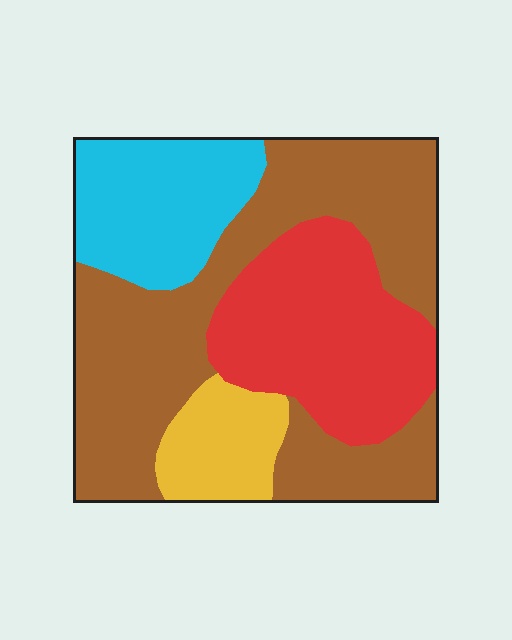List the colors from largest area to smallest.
From largest to smallest: brown, red, cyan, yellow.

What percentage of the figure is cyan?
Cyan covers around 20% of the figure.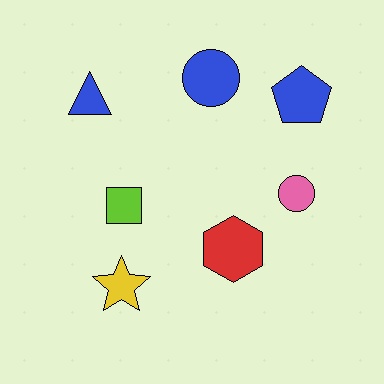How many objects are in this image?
There are 7 objects.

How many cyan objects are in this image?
There are no cyan objects.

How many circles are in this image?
There are 2 circles.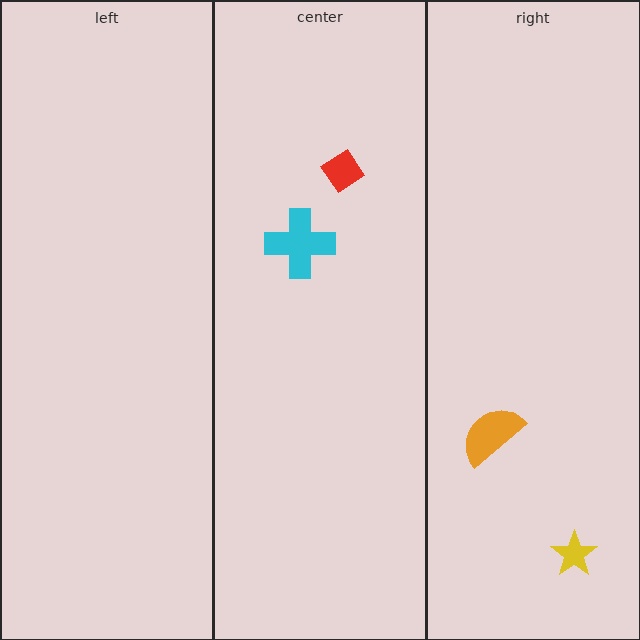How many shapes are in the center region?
2.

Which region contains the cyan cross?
The center region.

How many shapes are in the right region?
2.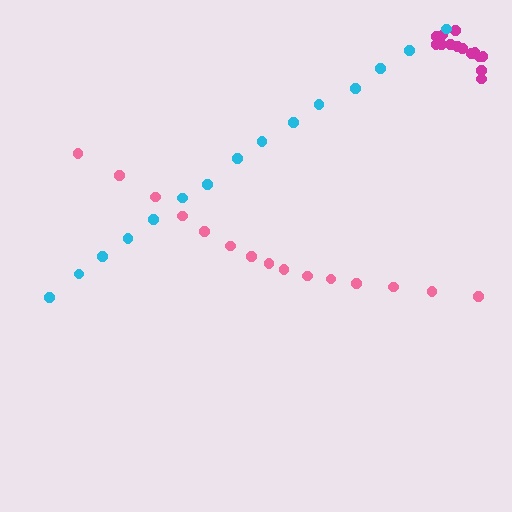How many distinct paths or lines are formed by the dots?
There are 3 distinct paths.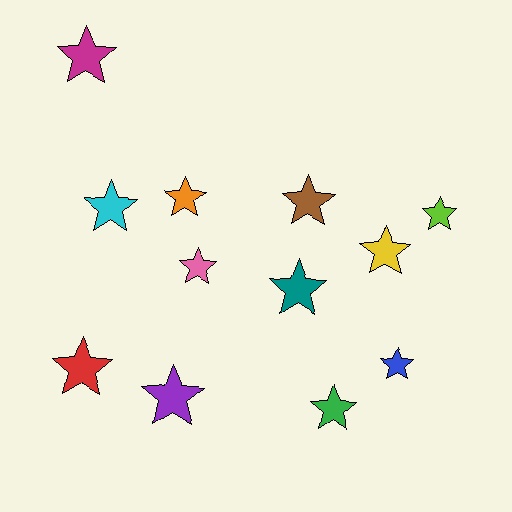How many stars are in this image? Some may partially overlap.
There are 12 stars.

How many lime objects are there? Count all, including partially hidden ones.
There is 1 lime object.